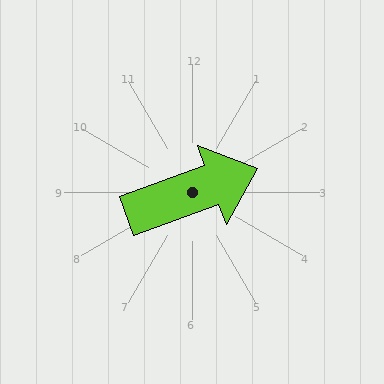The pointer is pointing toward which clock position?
Roughly 2 o'clock.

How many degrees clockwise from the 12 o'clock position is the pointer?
Approximately 70 degrees.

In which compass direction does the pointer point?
East.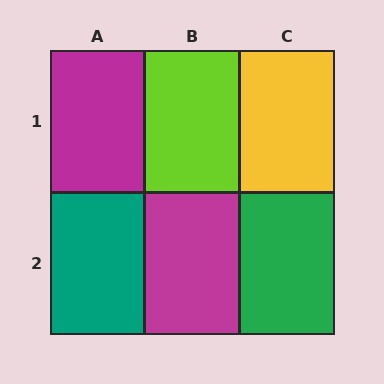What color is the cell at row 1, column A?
Magenta.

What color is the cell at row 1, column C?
Yellow.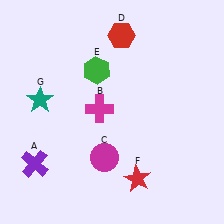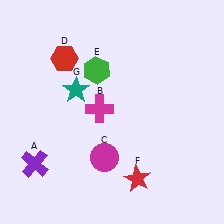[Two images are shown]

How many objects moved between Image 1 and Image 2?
2 objects moved between the two images.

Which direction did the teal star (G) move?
The teal star (G) moved right.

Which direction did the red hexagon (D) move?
The red hexagon (D) moved left.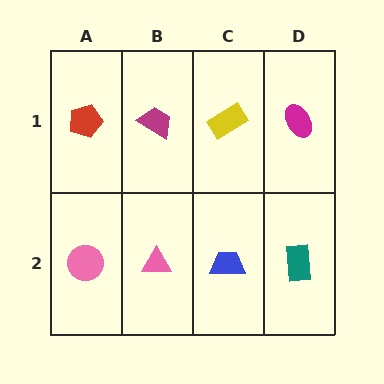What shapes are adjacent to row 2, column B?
A magenta trapezoid (row 1, column B), a pink circle (row 2, column A), a blue trapezoid (row 2, column C).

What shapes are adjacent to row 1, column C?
A blue trapezoid (row 2, column C), a magenta trapezoid (row 1, column B), a magenta ellipse (row 1, column D).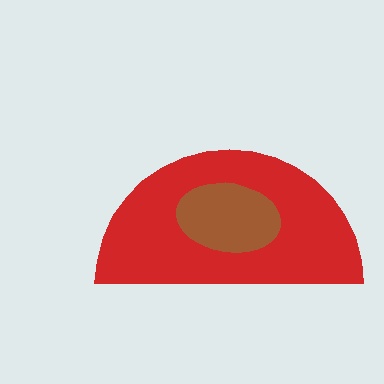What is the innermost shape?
The brown ellipse.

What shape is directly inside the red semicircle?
The brown ellipse.